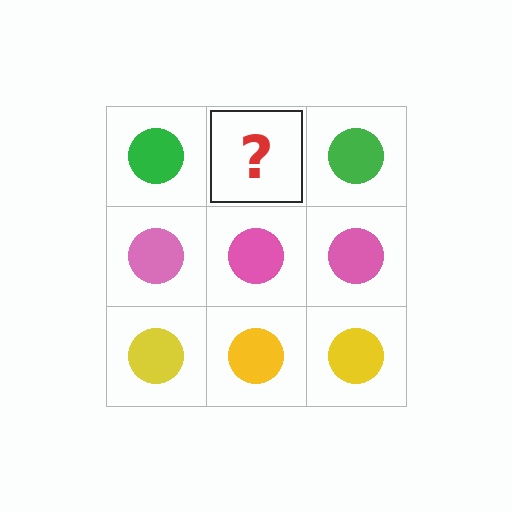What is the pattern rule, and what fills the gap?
The rule is that each row has a consistent color. The gap should be filled with a green circle.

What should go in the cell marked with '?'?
The missing cell should contain a green circle.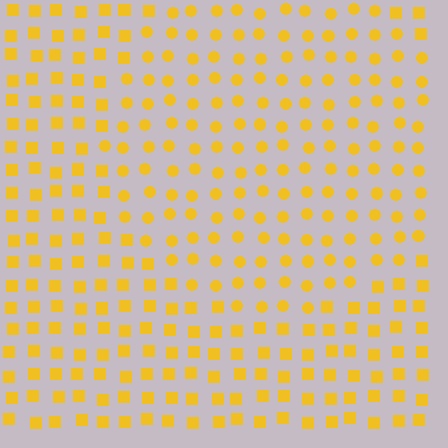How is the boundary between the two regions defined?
The boundary is defined by a change in element shape: circles inside vs. squares outside. All elements share the same color and spacing.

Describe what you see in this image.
The image is filled with small yellow elements arranged in a uniform grid. A circle-shaped region contains circles, while the surrounding area contains squares. The boundary is defined purely by the change in element shape.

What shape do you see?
I see a circle.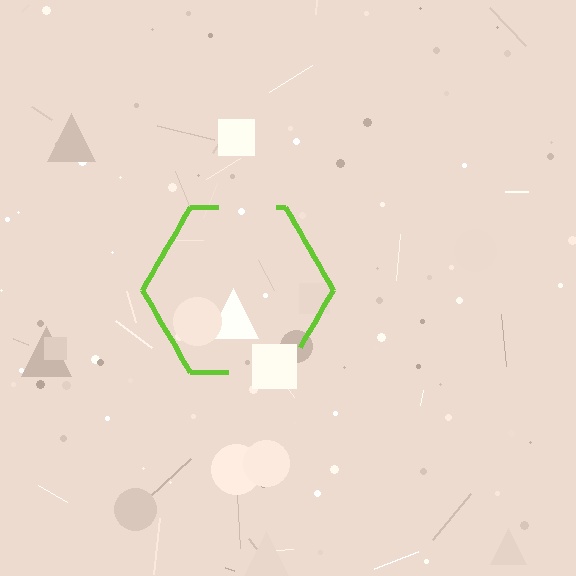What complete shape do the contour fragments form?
The contour fragments form a hexagon.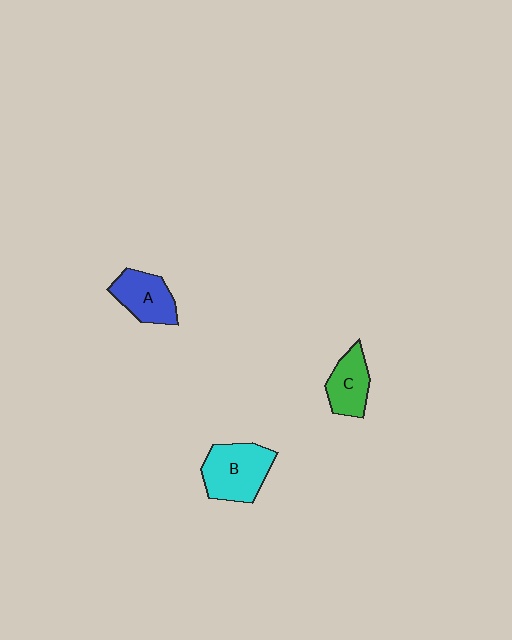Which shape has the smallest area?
Shape C (green).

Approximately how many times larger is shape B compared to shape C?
Approximately 1.5 times.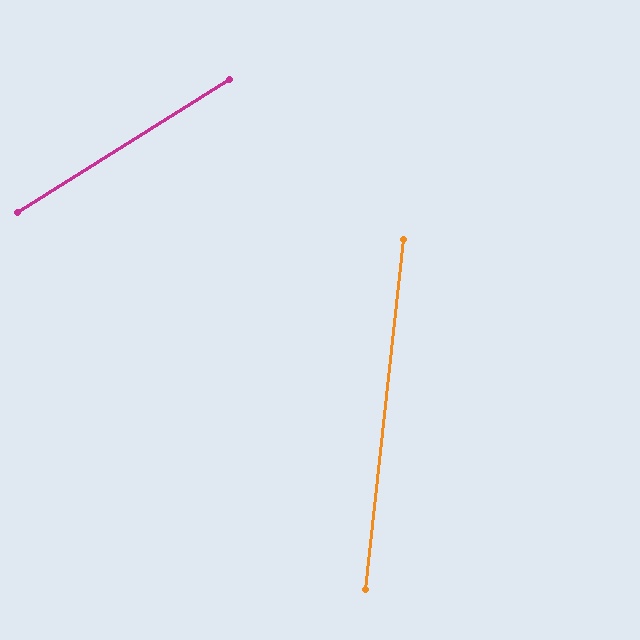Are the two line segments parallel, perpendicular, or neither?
Neither parallel nor perpendicular — they differ by about 52°.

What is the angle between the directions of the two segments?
Approximately 52 degrees.